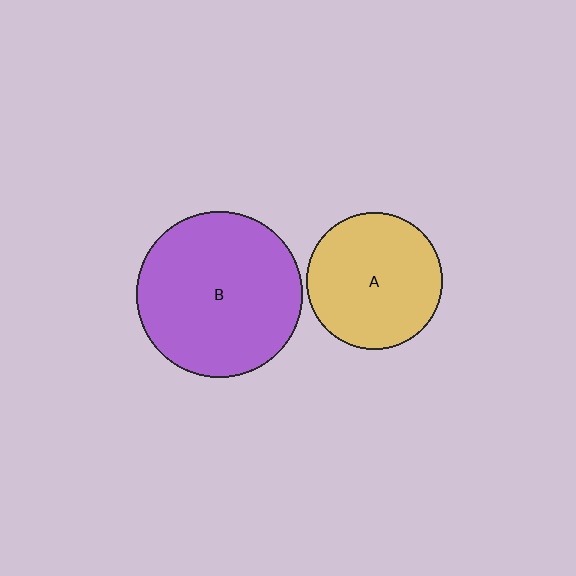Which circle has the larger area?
Circle B (purple).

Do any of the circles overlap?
No, none of the circles overlap.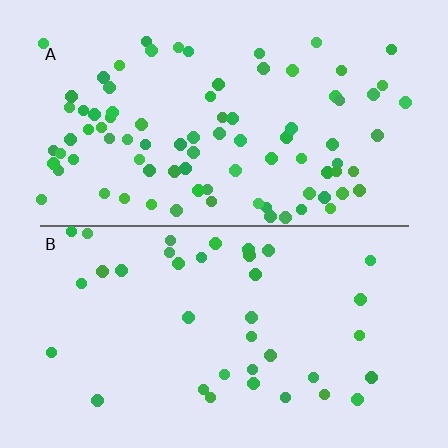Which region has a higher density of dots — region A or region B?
A (the top).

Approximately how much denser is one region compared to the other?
Approximately 2.4× — region A over region B.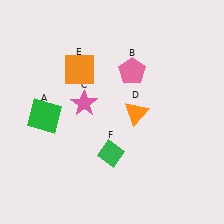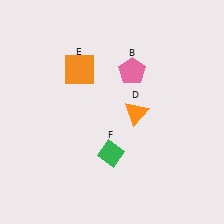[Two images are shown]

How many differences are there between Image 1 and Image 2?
There are 2 differences between the two images.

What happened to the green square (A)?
The green square (A) was removed in Image 2. It was in the bottom-left area of Image 1.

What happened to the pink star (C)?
The pink star (C) was removed in Image 2. It was in the top-left area of Image 1.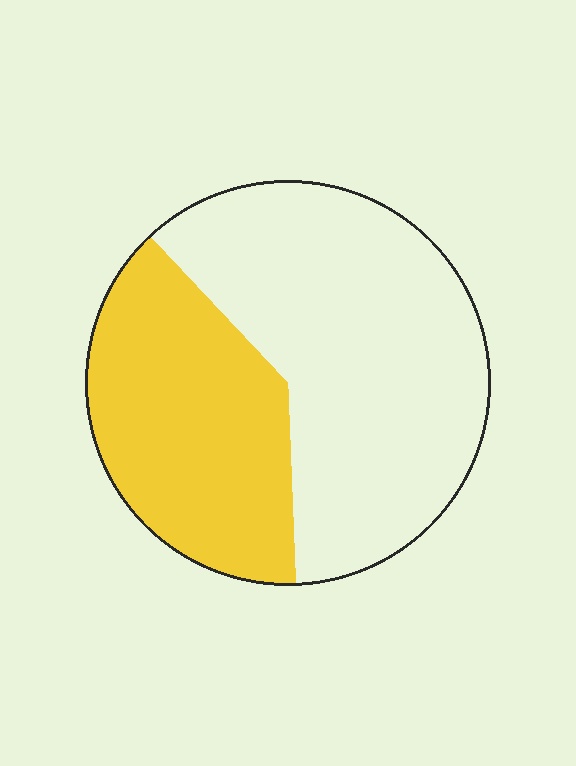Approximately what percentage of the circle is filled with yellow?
Approximately 40%.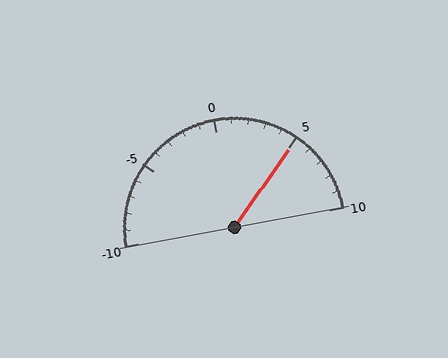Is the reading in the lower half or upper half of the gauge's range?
The reading is in the upper half of the range (-10 to 10).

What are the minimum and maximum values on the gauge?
The gauge ranges from -10 to 10.